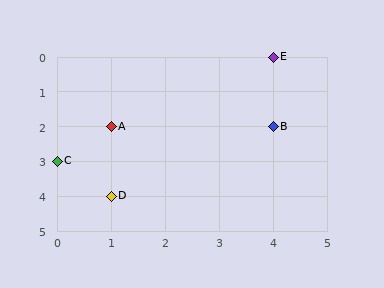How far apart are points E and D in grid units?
Points E and D are 3 columns and 4 rows apart (about 5.0 grid units diagonally).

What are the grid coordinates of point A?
Point A is at grid coordinates (1, 2).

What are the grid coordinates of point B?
Point B is at grid coordinates (4, 2).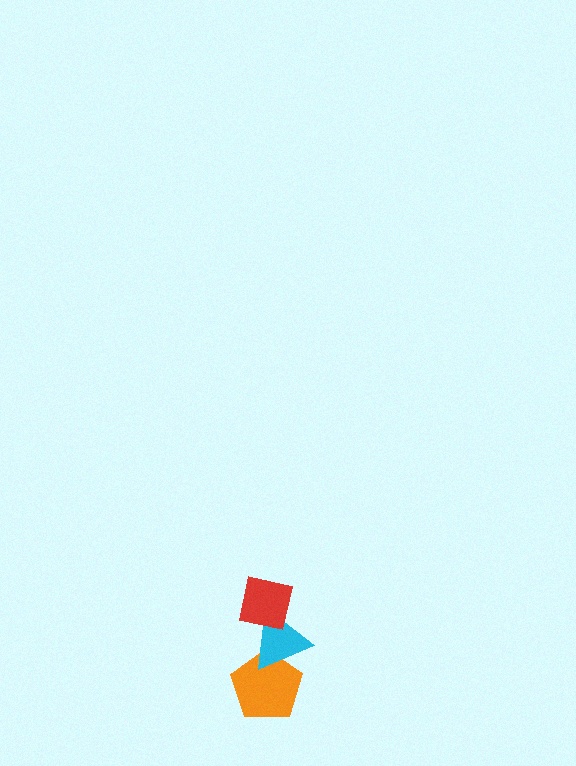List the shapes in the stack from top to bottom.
From top to bottom: the red square, the cyan triangle, the orange pentagon.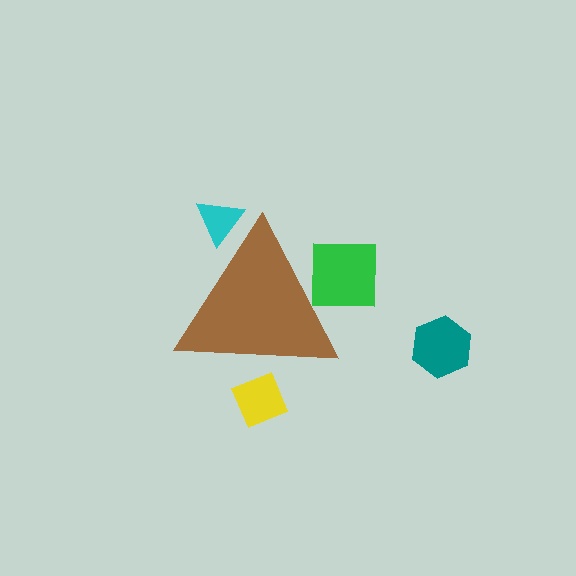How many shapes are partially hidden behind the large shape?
3 shapes are partially hidden.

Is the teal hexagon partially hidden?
No, the teal hexagon is fully visible.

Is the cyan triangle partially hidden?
Yes, the cyan triangle is partially hidden behind the brown triangle.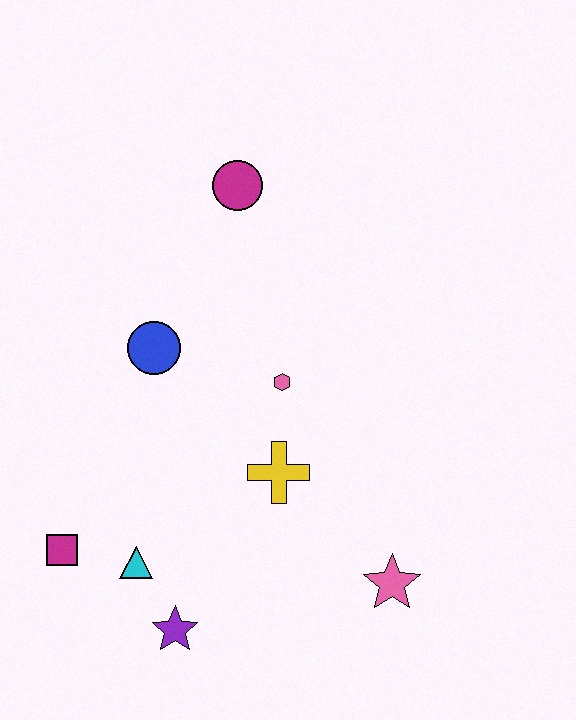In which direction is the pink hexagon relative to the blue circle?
The pink hexagon is to the right of the blue circle.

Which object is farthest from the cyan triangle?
The magenta circle is farthest from the cyan triangle.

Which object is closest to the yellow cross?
The pink hexagon is closest to the yellow cross.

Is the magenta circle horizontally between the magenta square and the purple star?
No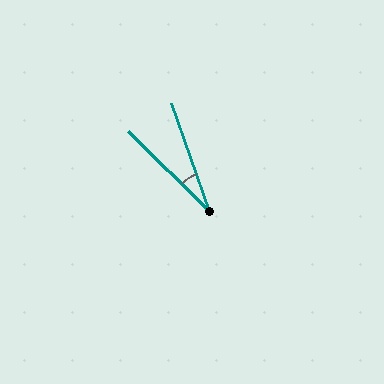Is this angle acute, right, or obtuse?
It is acute.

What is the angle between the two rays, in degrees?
Approximately 26 degrees.